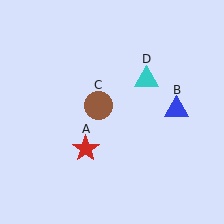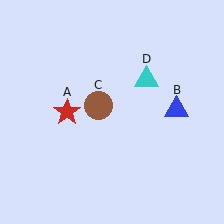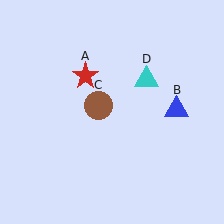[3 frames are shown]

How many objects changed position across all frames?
1 object changed position: red star (object A).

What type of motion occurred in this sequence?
The red star (object A) rotated clockwise around the center of the scene.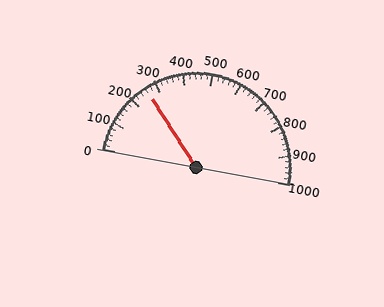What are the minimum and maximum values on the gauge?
The gauge ranges from 0 to 1000.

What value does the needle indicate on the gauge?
The needle indicates approximately 260.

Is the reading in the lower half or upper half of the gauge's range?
The reading is in the lower half of the range (0 to 1000).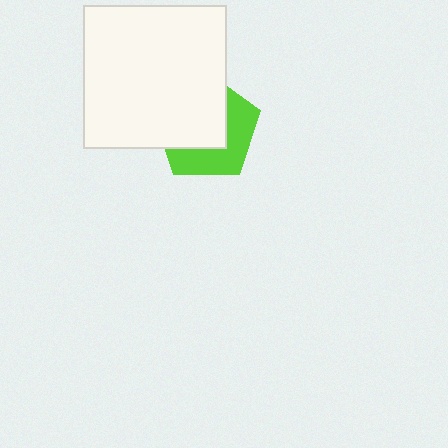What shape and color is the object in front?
The object in front is a white square.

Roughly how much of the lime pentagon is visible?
A small part of it is visible (roughly 44%).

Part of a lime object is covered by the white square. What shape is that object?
It is a pentagon.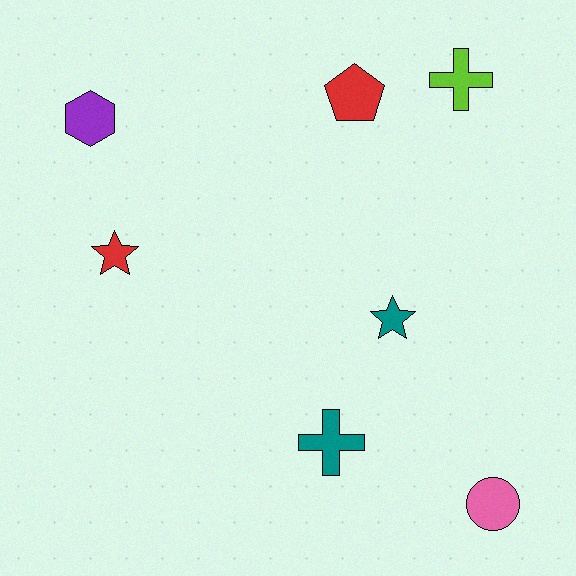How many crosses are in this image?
There are 2 crosses.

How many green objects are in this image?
There are no green objects.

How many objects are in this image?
There are 7 objects.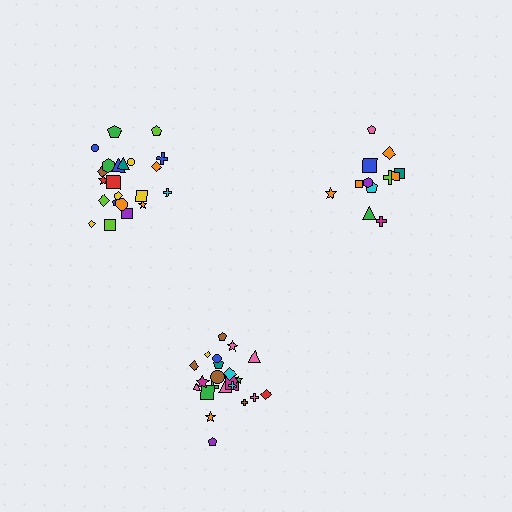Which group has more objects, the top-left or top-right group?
The top-left group.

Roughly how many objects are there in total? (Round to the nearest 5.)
Roughly 55 objects in total.